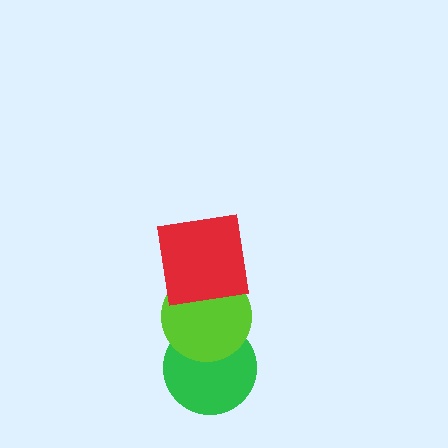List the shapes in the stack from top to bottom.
From top to bottom: the red square, the lime circle, the green circle.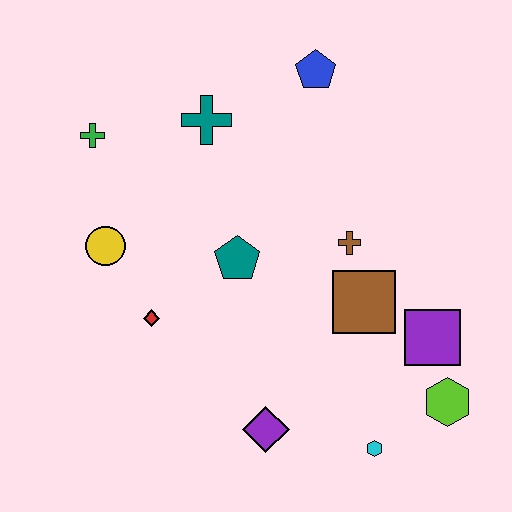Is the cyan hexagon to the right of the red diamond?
Yes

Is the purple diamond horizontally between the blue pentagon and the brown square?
No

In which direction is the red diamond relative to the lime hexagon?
The red diamond is to the left of the lime hexagon.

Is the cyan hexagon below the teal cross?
Yes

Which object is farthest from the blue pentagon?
The cyan hexagon is farthest from the blue pentagon.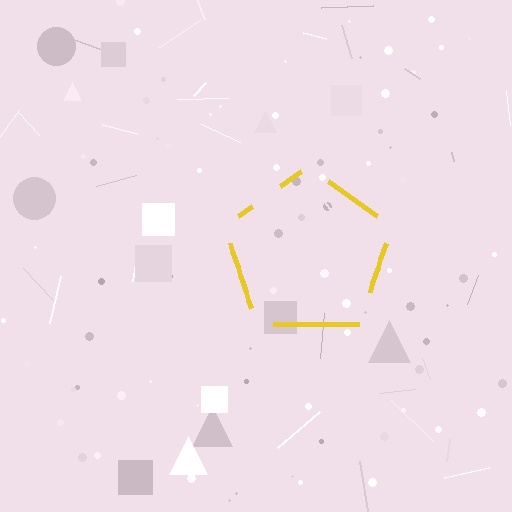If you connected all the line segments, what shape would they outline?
They would outline a pentagon.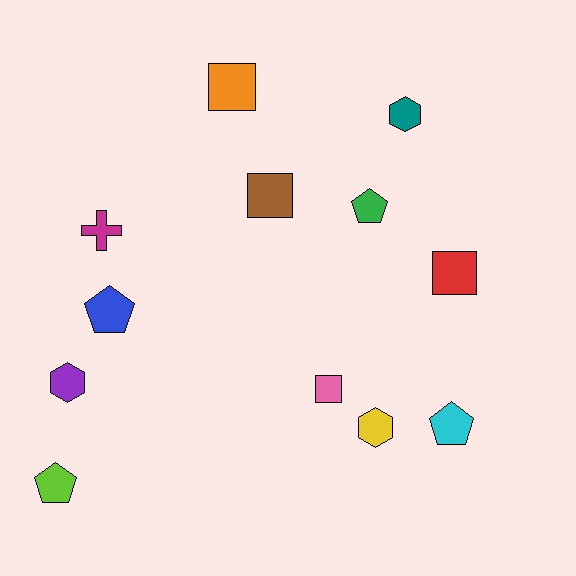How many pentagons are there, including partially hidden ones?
There are 4 pentagons.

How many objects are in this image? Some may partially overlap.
There are 12 objects.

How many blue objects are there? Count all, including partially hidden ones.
There is 1 blue object.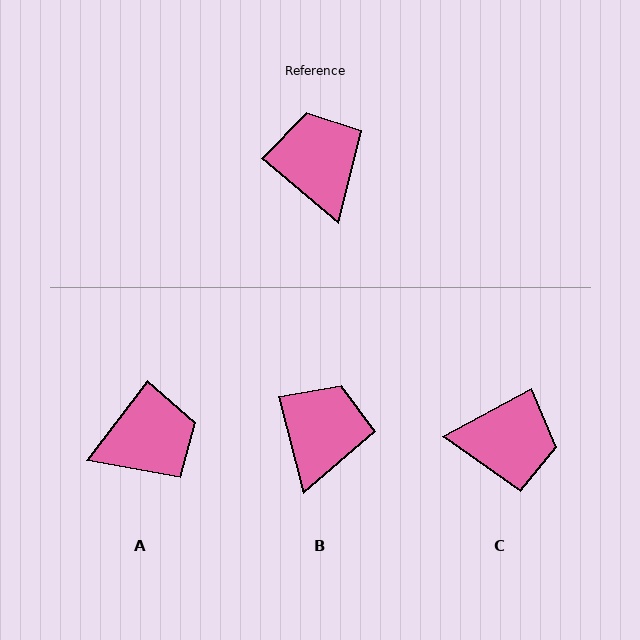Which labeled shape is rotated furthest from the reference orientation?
C, about 112 degrees away.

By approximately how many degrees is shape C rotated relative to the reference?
Approximately 112 degrees clockwise.